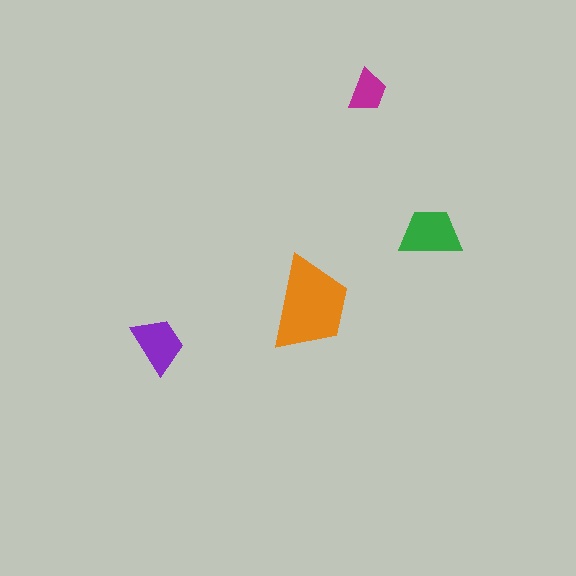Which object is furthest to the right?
The green trapezoid is rightmost.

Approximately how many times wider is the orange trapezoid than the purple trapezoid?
About 1.5 times wider.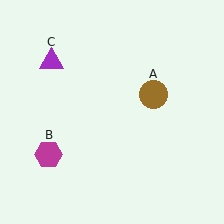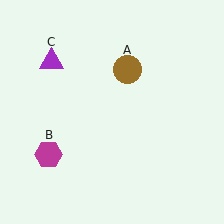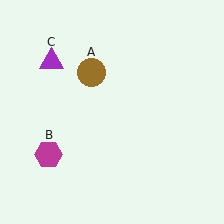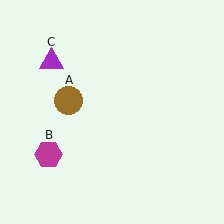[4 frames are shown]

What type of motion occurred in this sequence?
The brown circle (object A) rotated counterclockwise around the center of the scene.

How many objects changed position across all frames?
1 object changed position: brown circle (object A).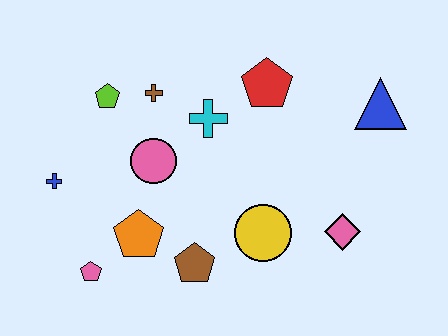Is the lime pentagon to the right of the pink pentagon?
Yes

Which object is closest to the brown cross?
The lime pentagon is closest to the brown cross.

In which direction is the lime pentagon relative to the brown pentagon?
The lime pentagon is above the brown pentagon.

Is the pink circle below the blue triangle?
Yes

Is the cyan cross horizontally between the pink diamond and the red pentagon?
No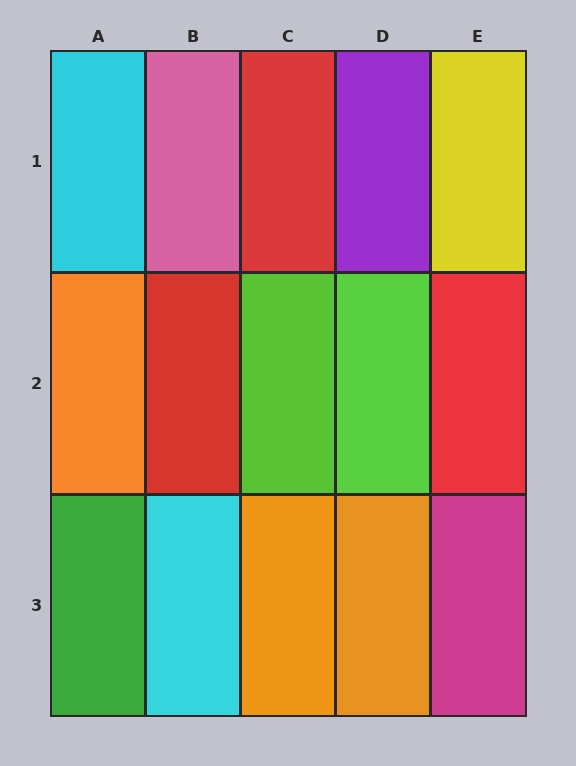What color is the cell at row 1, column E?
Yellow.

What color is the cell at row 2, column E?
Red.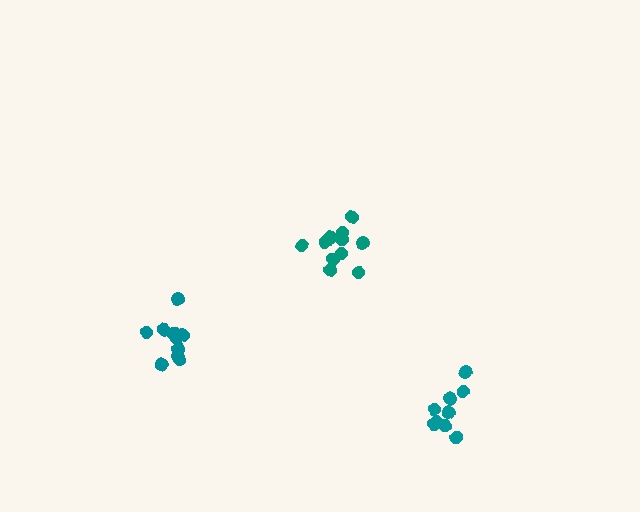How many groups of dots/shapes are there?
There are 3 groups.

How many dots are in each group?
Group 1: 11 dots, Group 2: 9 dots, Group 3: 11 dots (31 total).